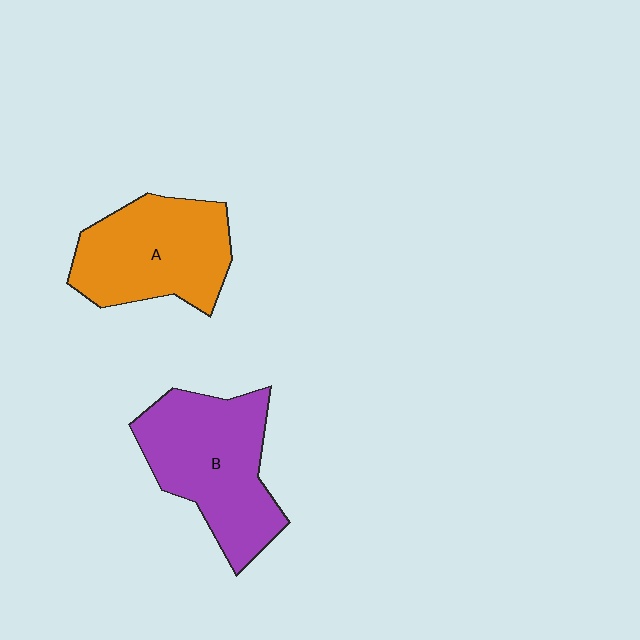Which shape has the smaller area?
Shape A (orange).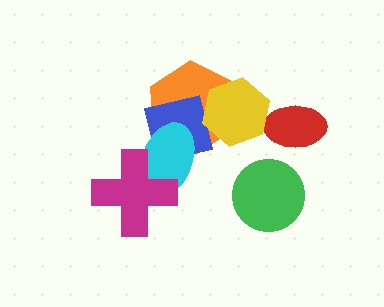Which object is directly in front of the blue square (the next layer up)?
The cyan ellipse is directly in front of the blue square.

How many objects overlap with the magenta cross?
1 object overlaps with the magenta cross.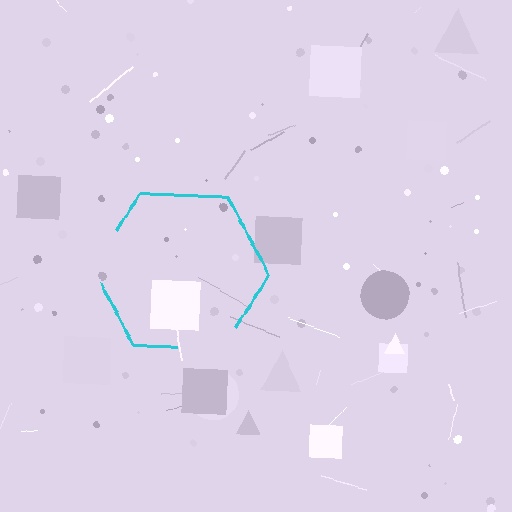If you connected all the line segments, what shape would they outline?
They would outline a hexagon.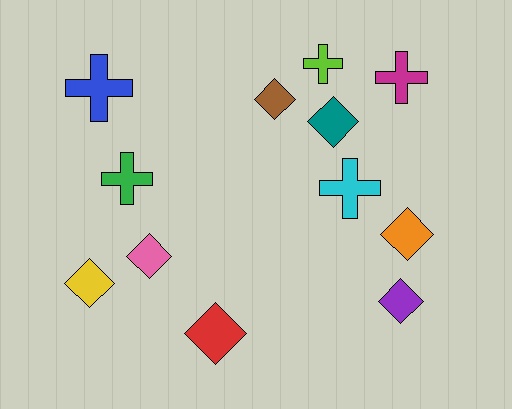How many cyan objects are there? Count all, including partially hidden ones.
There is 1 cyan object.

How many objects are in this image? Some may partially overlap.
There are 12 objects.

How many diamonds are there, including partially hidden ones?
There are 7 diamonds.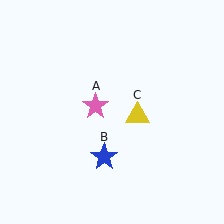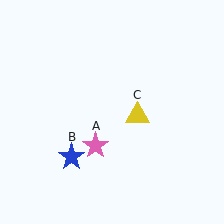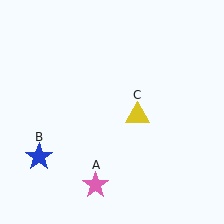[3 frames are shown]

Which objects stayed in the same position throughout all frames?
Yellow triangle (object C) remained stationary.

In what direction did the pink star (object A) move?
The pink star (object A) moved down.